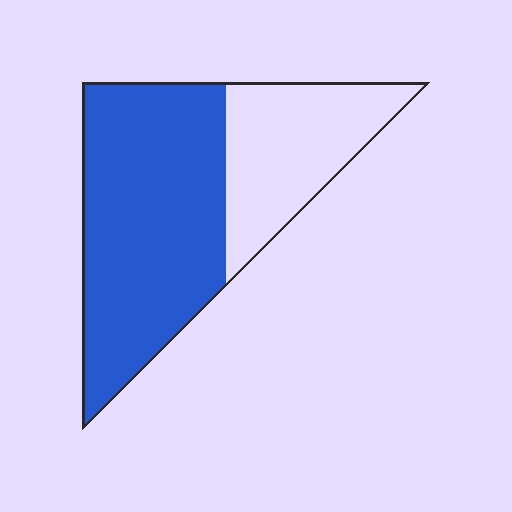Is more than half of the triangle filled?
Yes.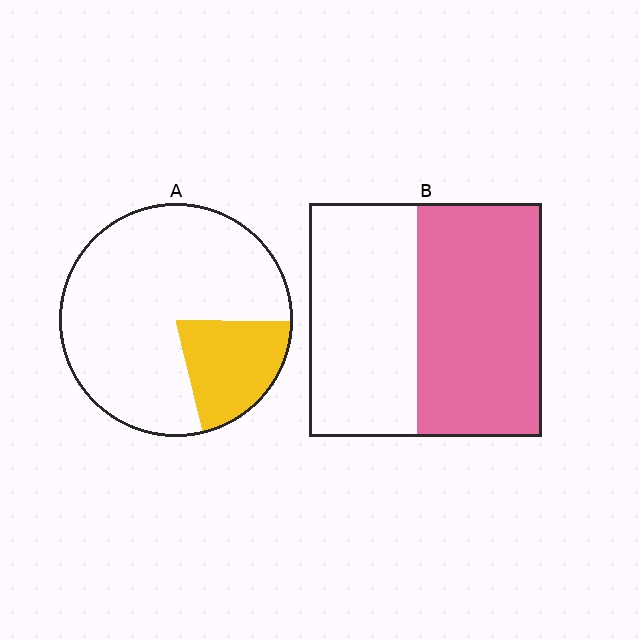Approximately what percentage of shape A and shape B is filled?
A is approximately 20% and B is approximately 55%.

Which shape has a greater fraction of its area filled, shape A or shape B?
Shape B.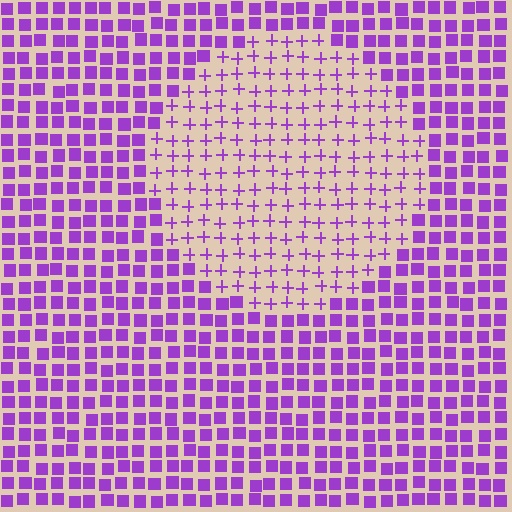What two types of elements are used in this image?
The image uses plus signs inside the circle region and squares outside it.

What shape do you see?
I see a circle.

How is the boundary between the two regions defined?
The boundary is defined by a change in element shape: plus signs inside vs. squares outside. All elements share the same color and spacing.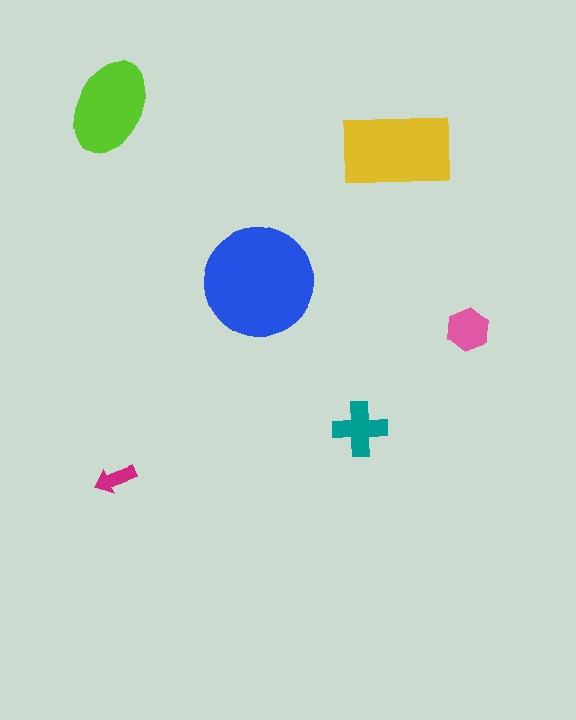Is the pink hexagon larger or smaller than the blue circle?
Smaller.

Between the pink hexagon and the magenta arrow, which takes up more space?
The pink hexagon.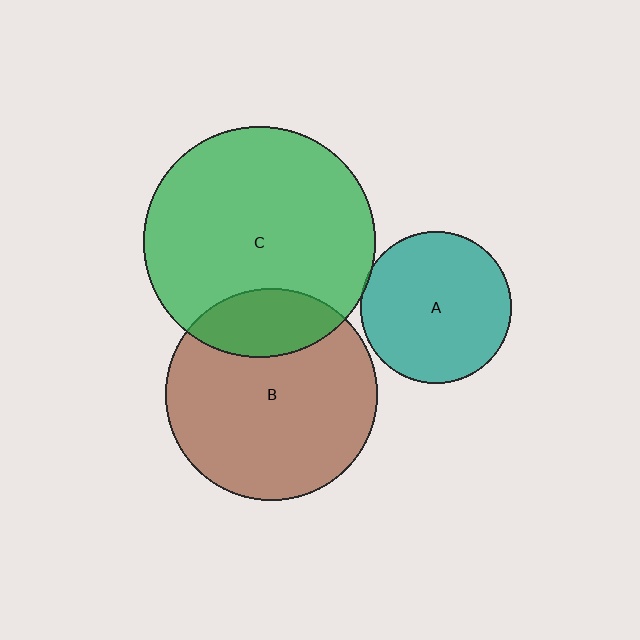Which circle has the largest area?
Circle C (green).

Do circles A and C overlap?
Yes.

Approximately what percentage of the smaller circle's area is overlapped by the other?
Approximately 5%.